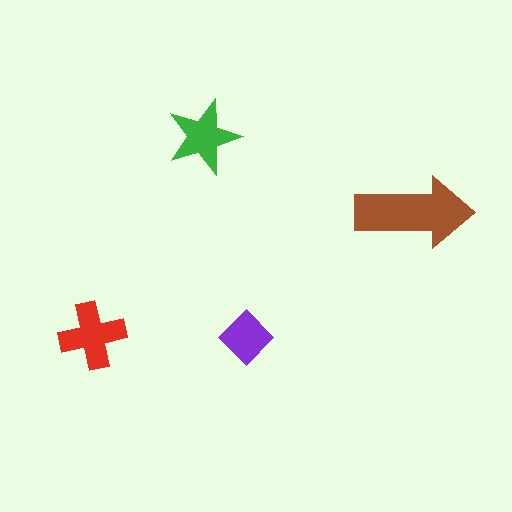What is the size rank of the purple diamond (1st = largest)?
4th.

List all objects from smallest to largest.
The purple diamond, the green star, the red cross, the brown arrow.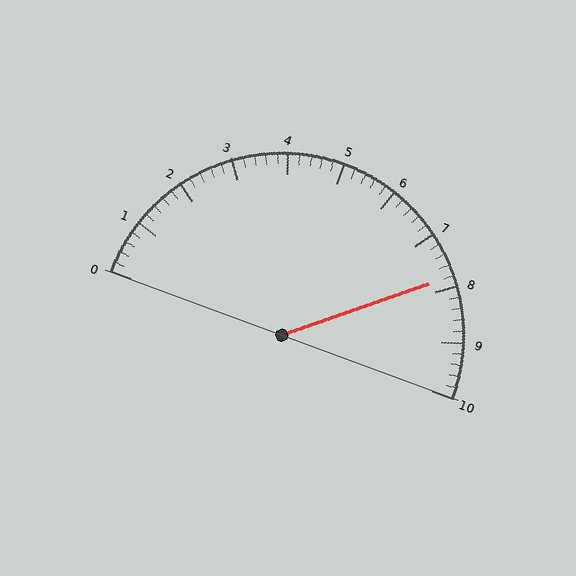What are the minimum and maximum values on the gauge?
The gauge ranges from 0 to 10.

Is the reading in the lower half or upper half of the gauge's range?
The reading is in the upper half of the range (0 to 10).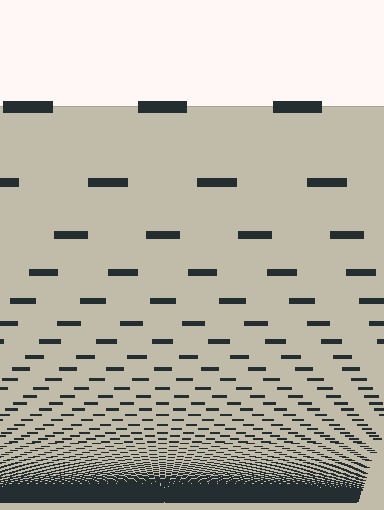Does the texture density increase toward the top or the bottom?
Density increases toward the bottom.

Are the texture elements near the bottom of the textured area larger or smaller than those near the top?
Smaller. The gradient is inverted — elements near the bottom are smaller and denser.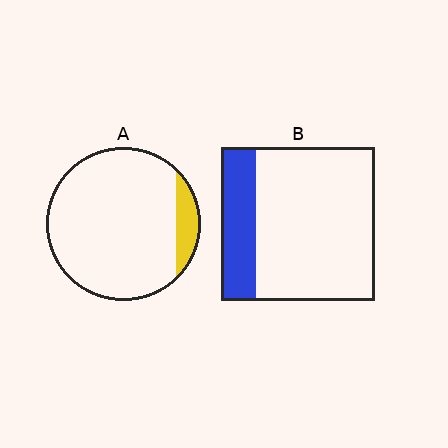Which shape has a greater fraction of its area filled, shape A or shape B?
Shape B.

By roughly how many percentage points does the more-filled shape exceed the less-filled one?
By roughly 10 percentage points (B over A).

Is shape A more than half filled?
No.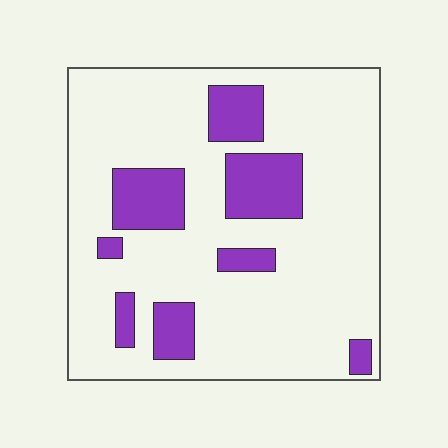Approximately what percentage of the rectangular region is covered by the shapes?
Approximately 20%.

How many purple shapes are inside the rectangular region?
8.